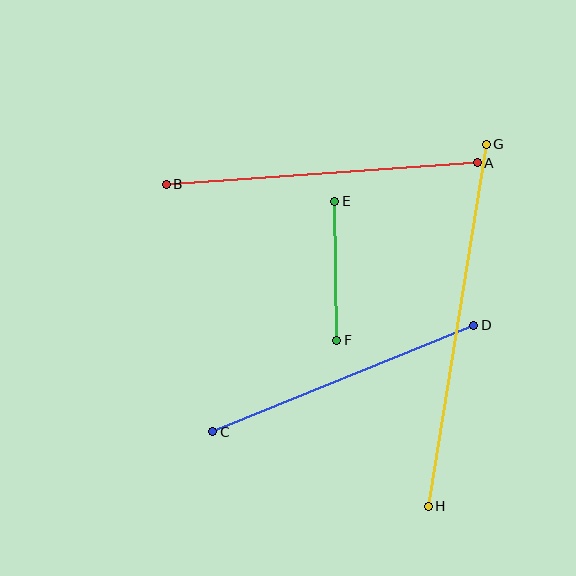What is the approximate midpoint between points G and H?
The midpoint is at approximately (457, 325) pixels.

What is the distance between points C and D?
The distance is approximately 282 pixels.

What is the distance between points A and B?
The distance is approximately 312 pixels.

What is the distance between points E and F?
The distance is approximately 139 pixels.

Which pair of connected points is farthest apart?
Points G and H are farthest apart.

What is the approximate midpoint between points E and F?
The midpoint is at approximately (336, 271) pixels.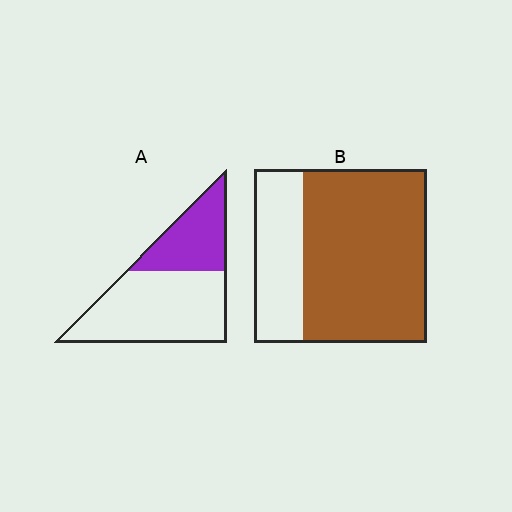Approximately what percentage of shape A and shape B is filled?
A is approximately 35% and B is approximately 70%.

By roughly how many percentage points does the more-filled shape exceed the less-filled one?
By roughly 35 percentage points (B over A).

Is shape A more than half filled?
No.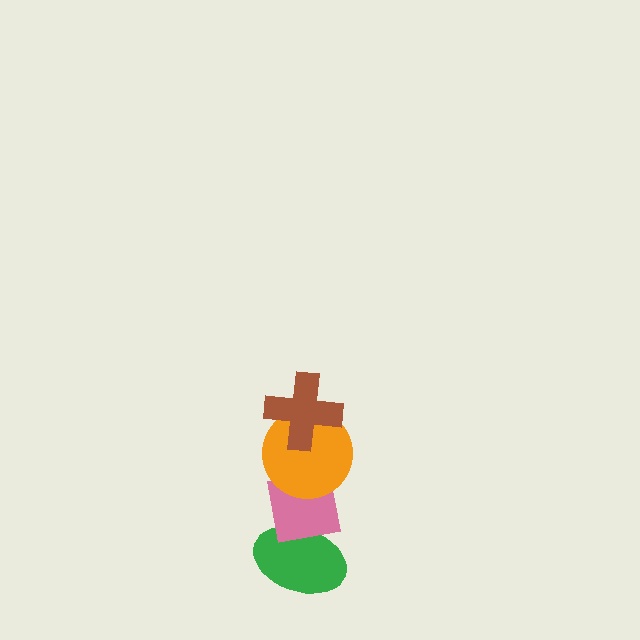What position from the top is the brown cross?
The brown cross is 1st from the top.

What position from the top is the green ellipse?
The green ellipse is 4th from the top.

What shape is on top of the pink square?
The orange circle is on top of the pink square.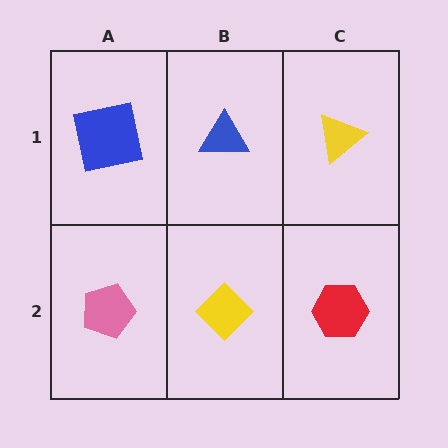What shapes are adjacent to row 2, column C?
A yellow triangle (row 1, column C), a yellow diamond (row 2, column B).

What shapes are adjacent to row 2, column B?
A blue triangle (row 1, column B), a pink pentagon (row 2, column A), a red hexagon (row 2, column C).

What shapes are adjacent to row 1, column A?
A pink pentagon (row 2, column A), a blue triangle (row 1, column B).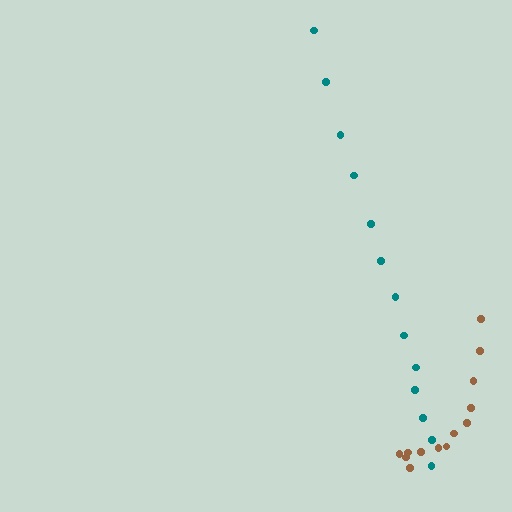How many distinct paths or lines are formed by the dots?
There are 2 distinct paths.